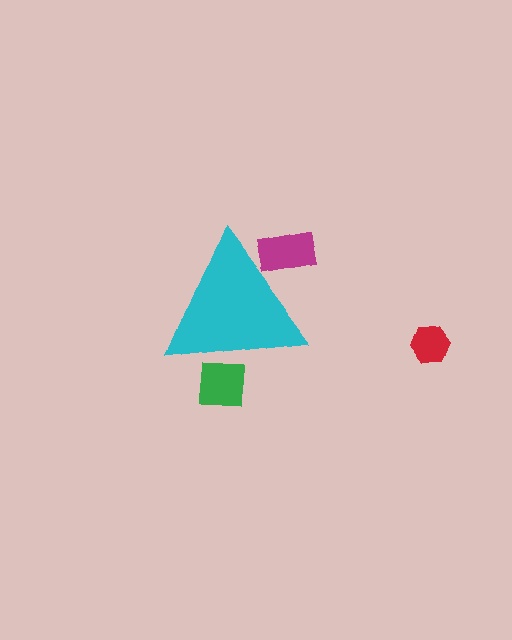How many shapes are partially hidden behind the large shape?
2 shapes are partially hidden.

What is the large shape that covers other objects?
A cyan triangle.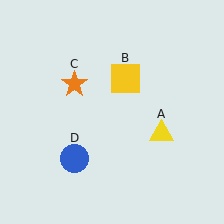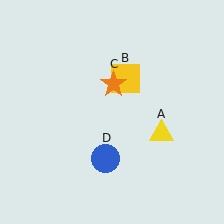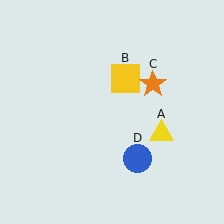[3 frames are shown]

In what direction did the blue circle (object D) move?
The blue circle (object D) moved right.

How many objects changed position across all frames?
2 objects changed position: orange star (object C), blue circle (object D).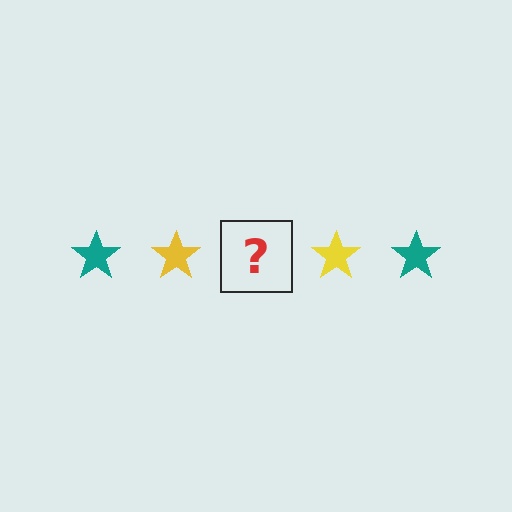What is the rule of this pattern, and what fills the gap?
The rule is that the pattern cycles through teal, yellow stars. The gap should be filled with a teal star.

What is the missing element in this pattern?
The missing element is a teal star.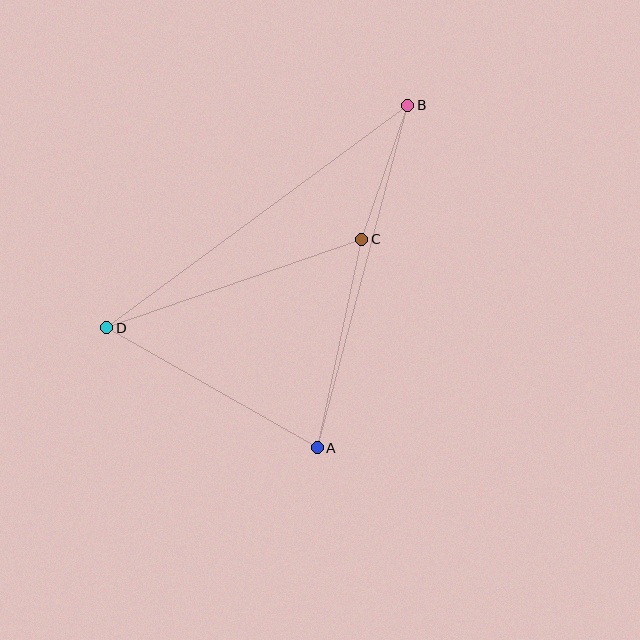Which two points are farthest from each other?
Points B and D are farthest from each other.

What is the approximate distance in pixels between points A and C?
The distance between A and C is approximately 213 pixels.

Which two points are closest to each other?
Points B and C are closest to each other.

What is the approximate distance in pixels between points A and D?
The distance between A and D is approximately 242 pixels.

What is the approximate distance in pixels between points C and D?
The distance between C and D is approximately 270 pixels.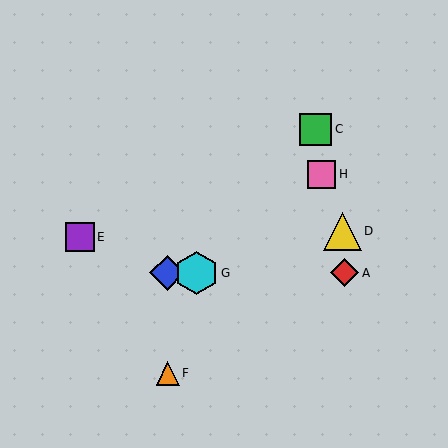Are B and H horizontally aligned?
No, B is at y≈273 and H is at y≈174.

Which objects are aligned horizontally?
Objects A, B, G are aligned horizontally.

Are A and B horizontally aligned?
Yes, both are at y≈273.